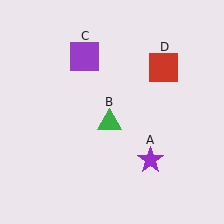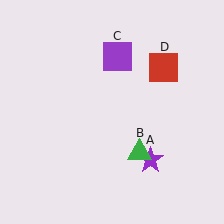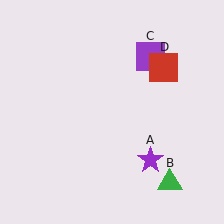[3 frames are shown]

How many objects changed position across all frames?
2 objects changed position: green triangle (object B), purple square (object C).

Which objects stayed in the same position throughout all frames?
Purple star (object A) and red square (object D) remained stationary.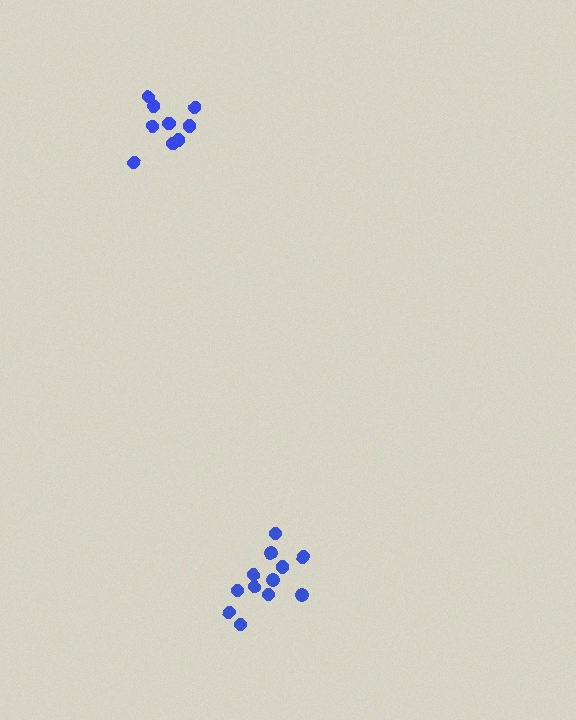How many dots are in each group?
Group 1: 9 dots, Group 2: 12 dots (21 total).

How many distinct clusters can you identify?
There are 2 distinct clusters.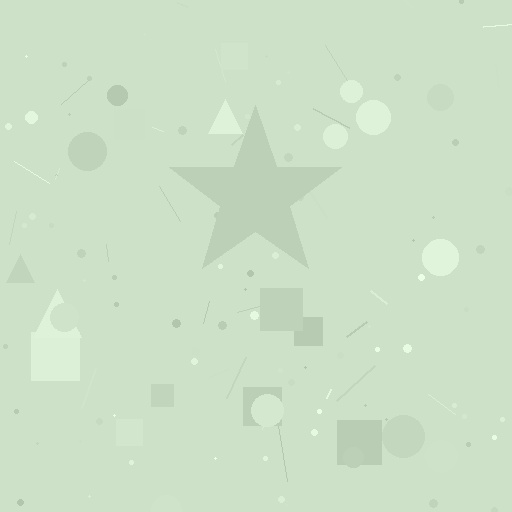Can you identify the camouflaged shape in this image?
The camouflaged shape is a star.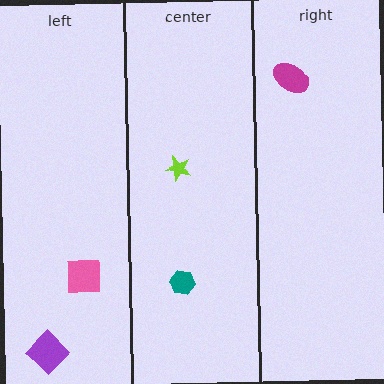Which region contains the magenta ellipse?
The right region.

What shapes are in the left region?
The pink square, the purple diamond.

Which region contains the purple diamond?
The left region.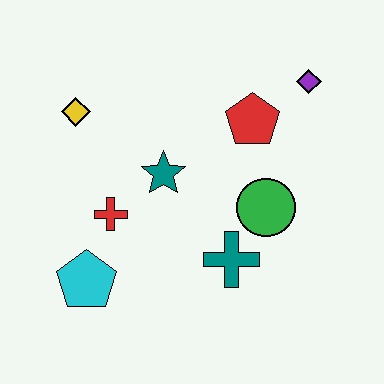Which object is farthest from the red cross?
The purple diamond is farthest from the red cross.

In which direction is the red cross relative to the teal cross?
The red cross is to the left of the teal cross.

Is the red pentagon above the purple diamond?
No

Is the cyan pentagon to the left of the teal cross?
Yes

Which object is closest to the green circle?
The teal cross is closest to the green circle.